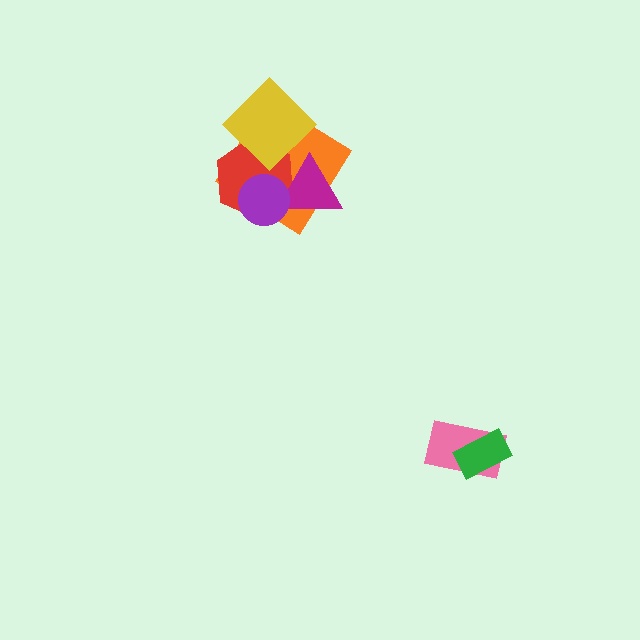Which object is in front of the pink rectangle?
The green rectangle is in front of the pink rectangle.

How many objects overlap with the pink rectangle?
1 object overlaps with the pink rectangle.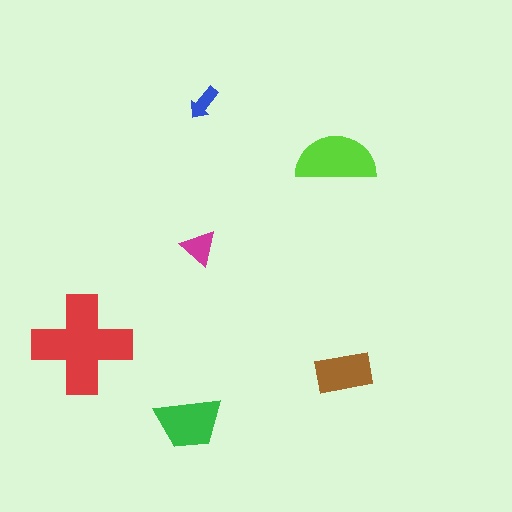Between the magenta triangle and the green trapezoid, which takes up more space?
The green trapezoid.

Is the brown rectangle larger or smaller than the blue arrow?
Larger.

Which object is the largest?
The red cross.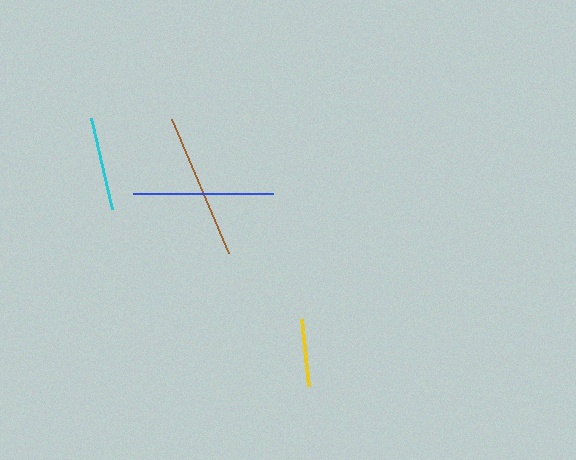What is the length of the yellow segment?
The yellow segment is approximately 68 pixels long.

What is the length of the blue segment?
The blue segment is approximately 140 pixels long.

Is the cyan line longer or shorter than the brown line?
The brown line is longer than the cyan line.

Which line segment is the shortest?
The yellow line is the shortest at approximately 68 pixels.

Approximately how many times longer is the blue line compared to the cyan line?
The blue line is approximately 1.5 times the length of the cyan line.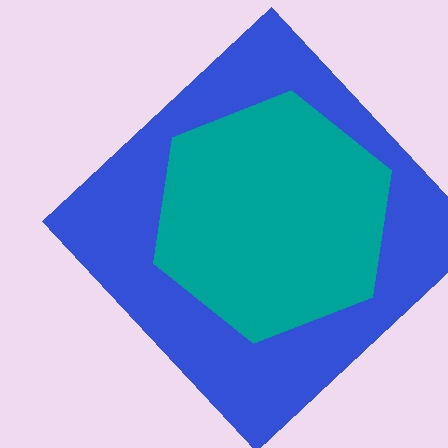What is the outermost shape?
The blue diamond.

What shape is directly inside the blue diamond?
The teal hexagon.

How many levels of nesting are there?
2.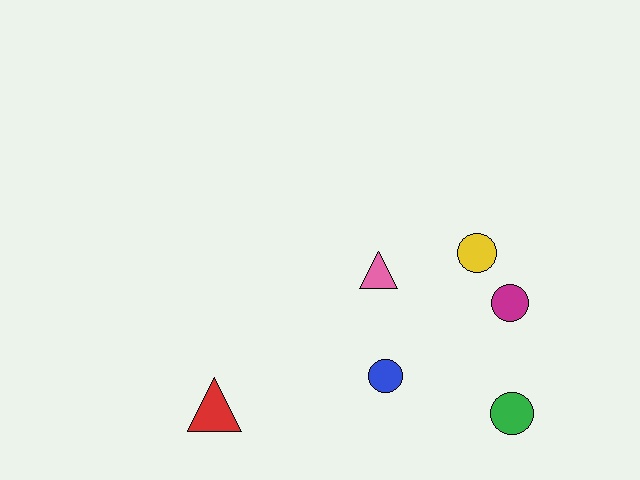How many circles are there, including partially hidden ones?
There are 4 circles.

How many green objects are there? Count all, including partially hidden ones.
There is 1 green object.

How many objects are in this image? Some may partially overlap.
There are 6 objects.